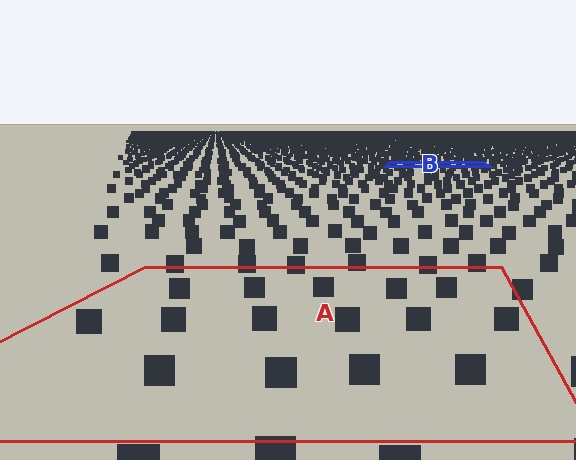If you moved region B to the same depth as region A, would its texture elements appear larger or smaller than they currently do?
They would appear larger. At a closer depth, the same texture elements are projected at a bigger on-screen size.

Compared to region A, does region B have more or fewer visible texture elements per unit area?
Region B has more texture elements per unit area — they are packed more densely because it is farther away.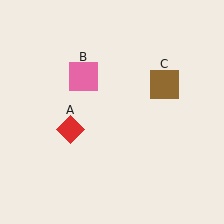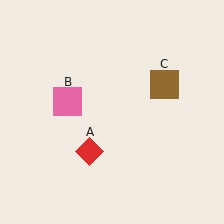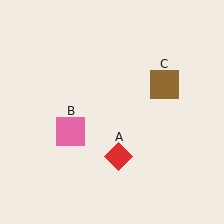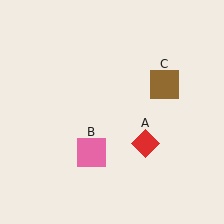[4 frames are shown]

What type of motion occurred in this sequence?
The red diamond (object A), pink square (object B) rotated counterclockwise around the center of the scene.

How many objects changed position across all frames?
2 objects changed position: red diamond (object A), pink square (object B).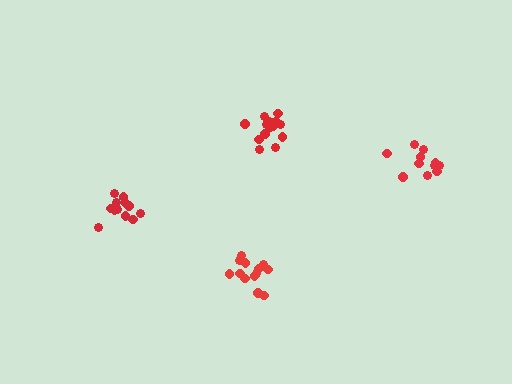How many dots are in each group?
Group 1: 14 dots, Group 2: 12 dots, Group 3: 11 dots, Group 4: 13 dots (50 total).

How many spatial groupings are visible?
There are 4 spatial groupings.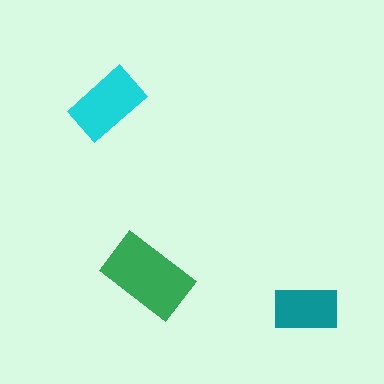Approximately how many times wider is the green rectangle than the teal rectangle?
About 1.5 times wider.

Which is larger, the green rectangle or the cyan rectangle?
The green one.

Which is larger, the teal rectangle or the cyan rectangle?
The cyan one.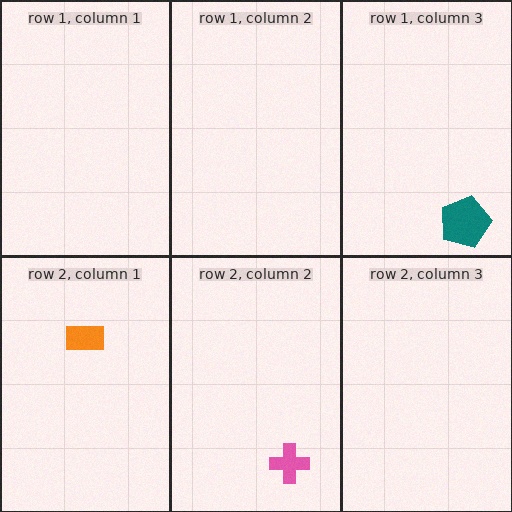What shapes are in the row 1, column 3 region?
The teal pentagon.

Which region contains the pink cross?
The row 2, column 2 region.